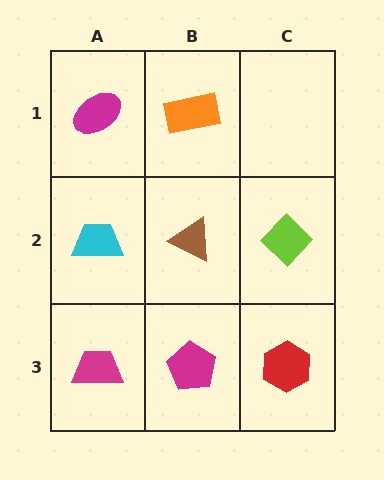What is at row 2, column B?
A brown triangle.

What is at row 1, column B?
An orange rectangle.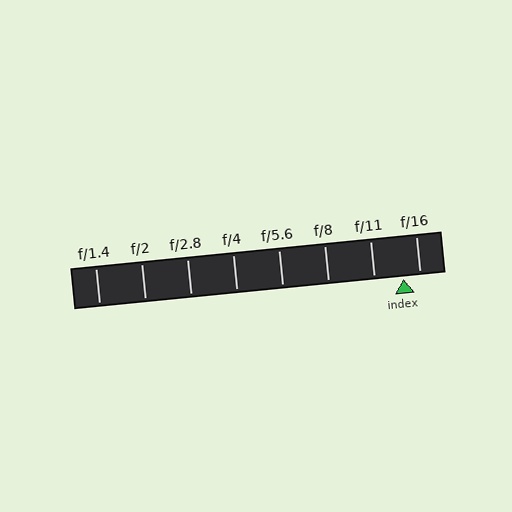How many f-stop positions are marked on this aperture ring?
There are 8 f-stop positions marked.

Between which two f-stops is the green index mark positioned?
The index mark is between f/11 and f/16.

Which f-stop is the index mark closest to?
The index mark is closest to f/16.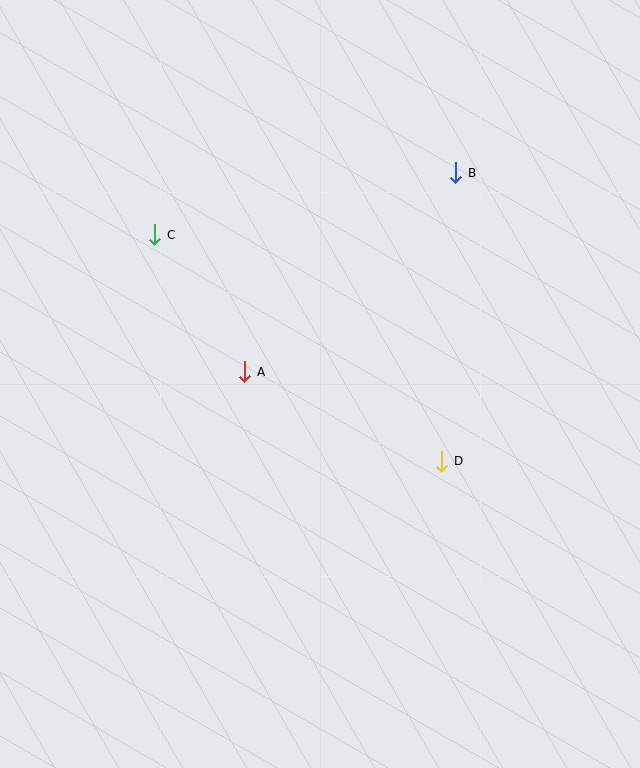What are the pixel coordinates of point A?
Point A is at (245, 372).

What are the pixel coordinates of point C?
Point C is at (155, 235).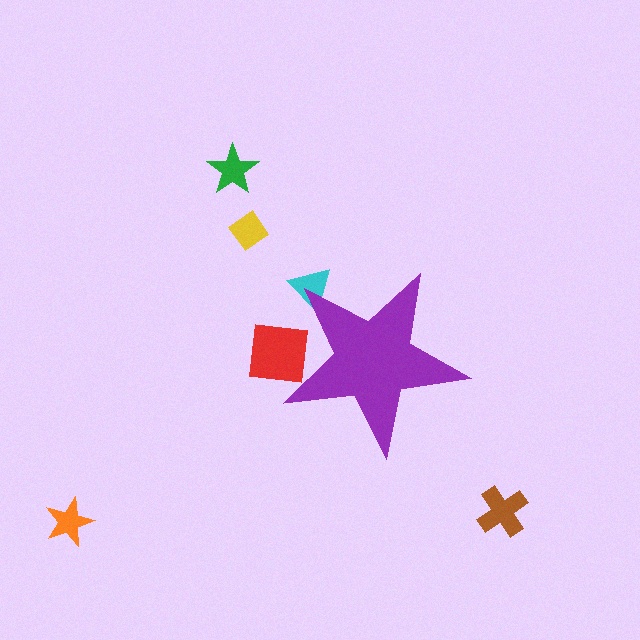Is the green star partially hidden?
No, the green star is fully visible.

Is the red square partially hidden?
Yes, the red square is partially hidden behind the purple star.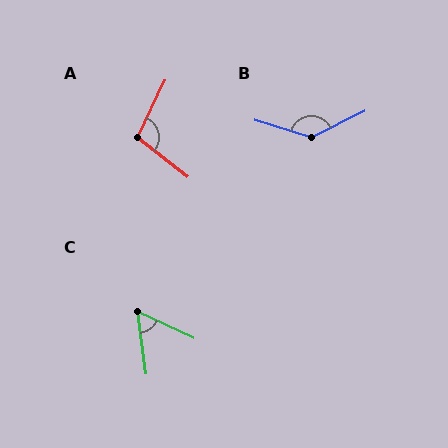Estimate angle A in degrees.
Approximately 102 degrees.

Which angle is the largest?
B, at approximately 136 degrees.